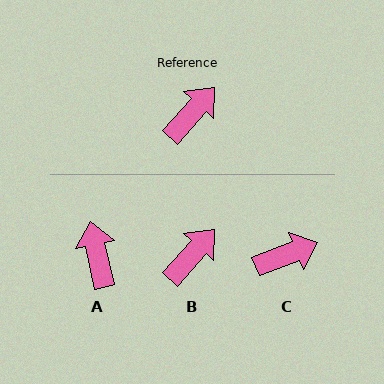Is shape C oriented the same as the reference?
No, it is off by about 27 degrees.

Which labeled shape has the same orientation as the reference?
B.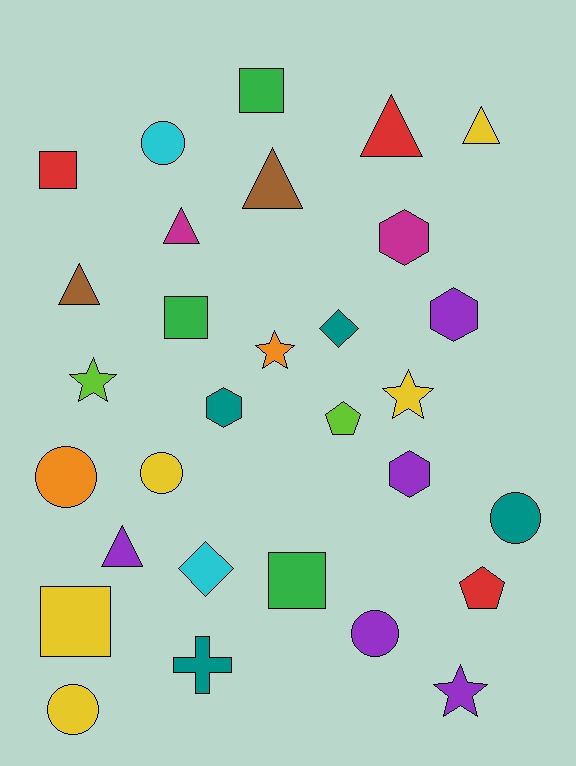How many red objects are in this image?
There are 3 red objects.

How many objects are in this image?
There are 30 objects.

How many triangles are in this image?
There are 6 triangles.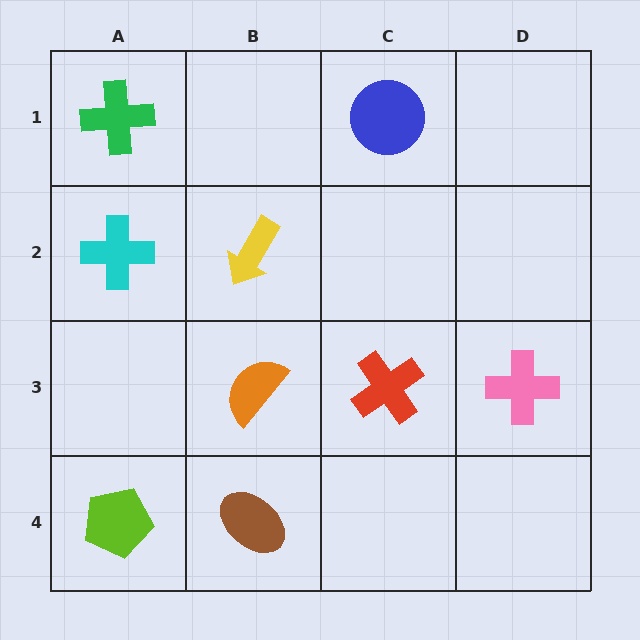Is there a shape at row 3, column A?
No, that cell is empty.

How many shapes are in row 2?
2 shapes.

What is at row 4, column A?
A lime pentagon.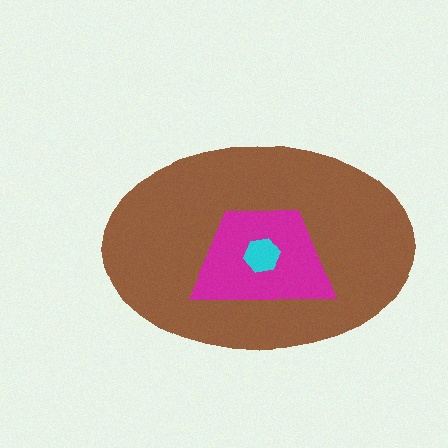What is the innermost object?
The cyan hexagon.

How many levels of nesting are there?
3.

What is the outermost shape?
The brown ellipse.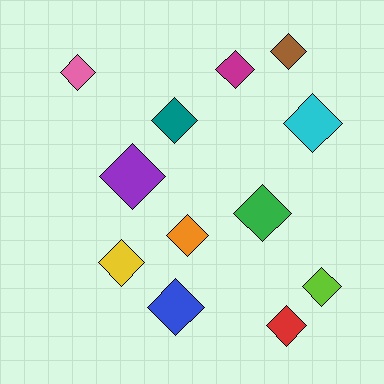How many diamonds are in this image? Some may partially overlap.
There are 12 diamonds.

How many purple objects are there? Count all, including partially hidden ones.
There is 1 purple object.